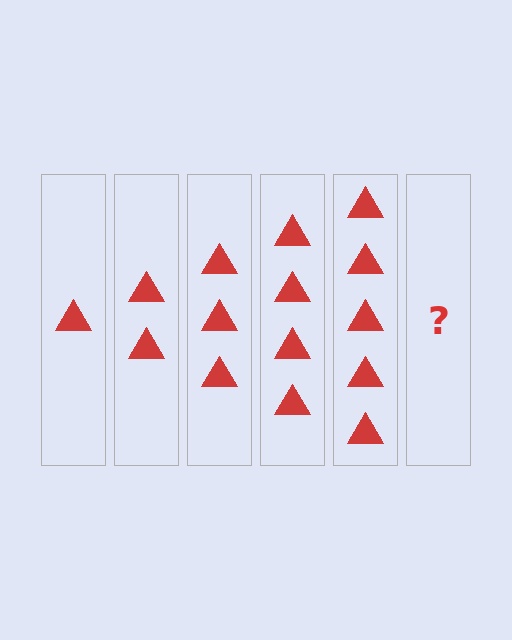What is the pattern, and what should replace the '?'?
The pattern is that each step adds one more triangle. The '?' should be 6 triangles.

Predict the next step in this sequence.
The next step is 6 triangles.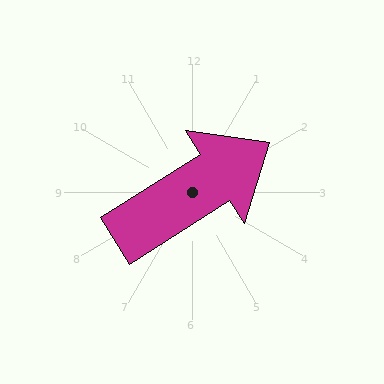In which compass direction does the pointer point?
Northeast.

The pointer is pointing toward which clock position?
Roughly 2 o'clock.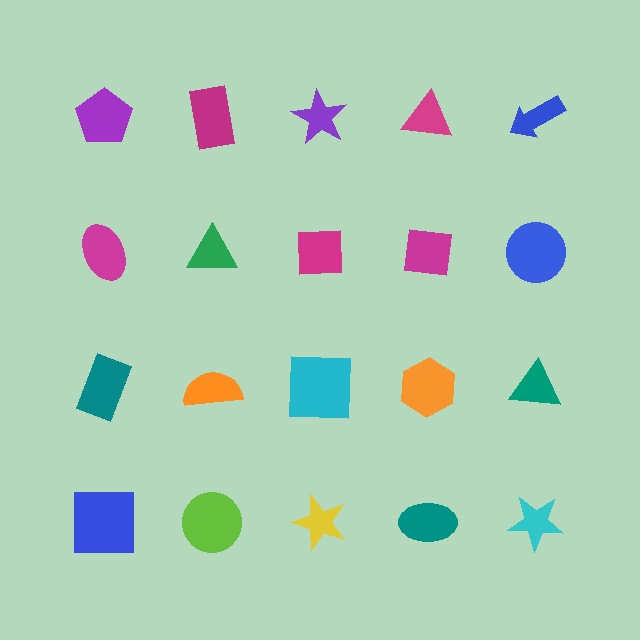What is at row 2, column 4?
A magenta square.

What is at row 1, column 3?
A purple star.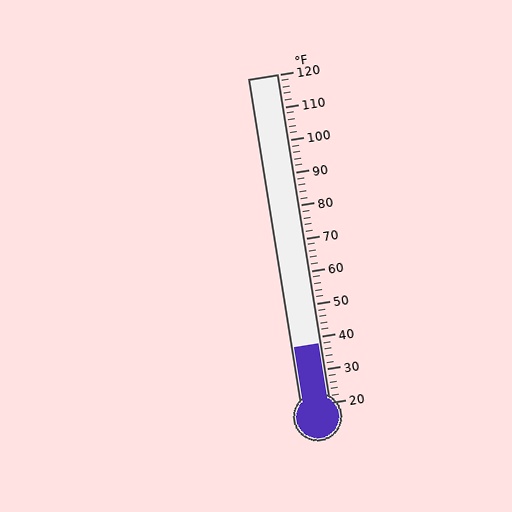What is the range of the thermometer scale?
The thermometer scale ranges from 20°F to 120°F.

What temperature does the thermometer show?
The thermometer shows approximately 38°F.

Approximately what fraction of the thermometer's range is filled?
The thermometer is filled to approximately 20% of its range.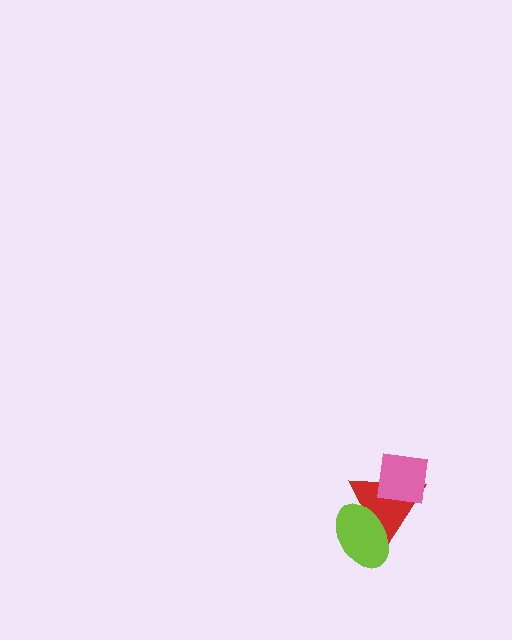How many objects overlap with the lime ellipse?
1 object overlaps with the lime ellipse.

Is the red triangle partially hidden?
Yes, it is partially covered by another shape.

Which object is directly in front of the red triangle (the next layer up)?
The lime ellipse is directly in front of the red triangle.